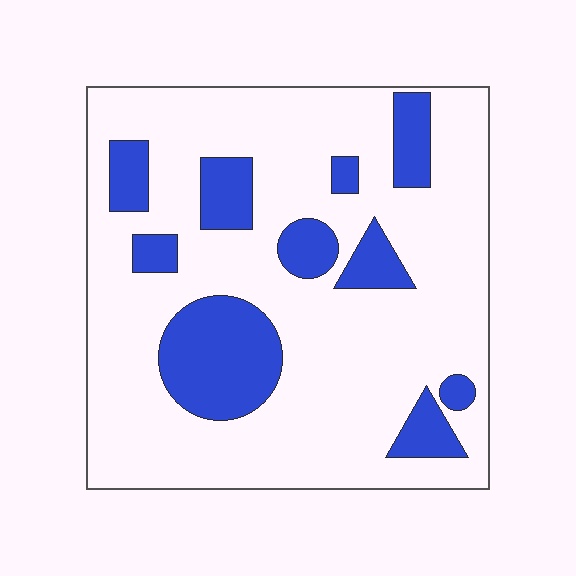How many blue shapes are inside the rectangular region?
10.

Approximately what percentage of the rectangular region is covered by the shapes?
Approximately 20%.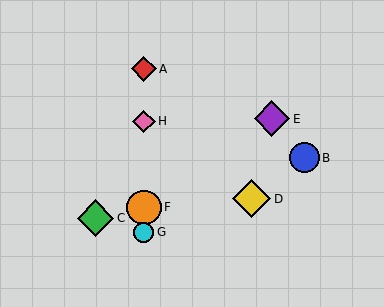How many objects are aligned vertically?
4 objects (A, F, G, H) are aligned vertically.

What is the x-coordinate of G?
Object G is at x≈144.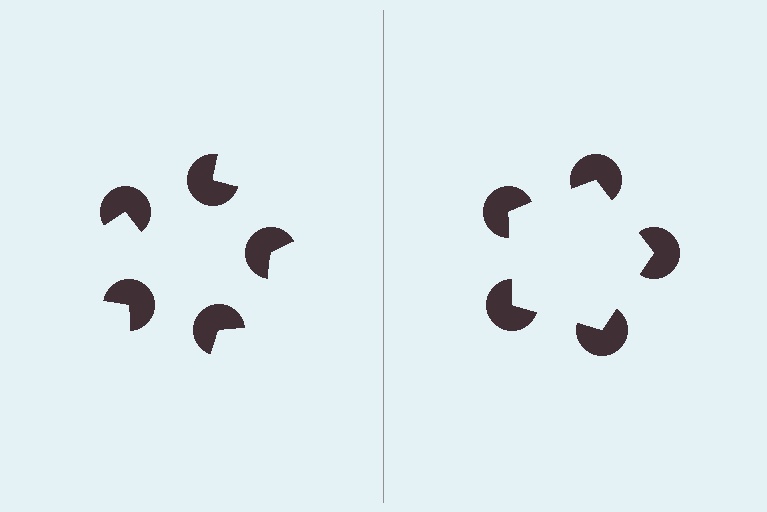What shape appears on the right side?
An illusory pentagon.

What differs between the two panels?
The pac-man discs are positioned identically on both sides; only the wedge orientations differ. On the right they align to a pentagon; on the left they are misaligned.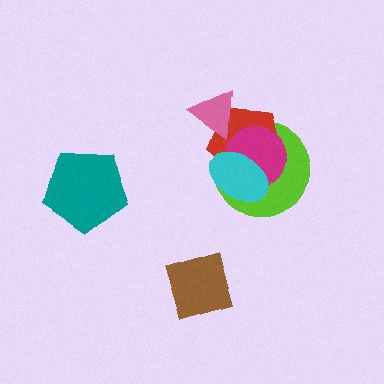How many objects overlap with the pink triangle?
1 object overlaps with the pink triangle.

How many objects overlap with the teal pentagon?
0 objects overlap with the teal pentagon.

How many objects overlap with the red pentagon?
4 objects overlap with the red pentagon.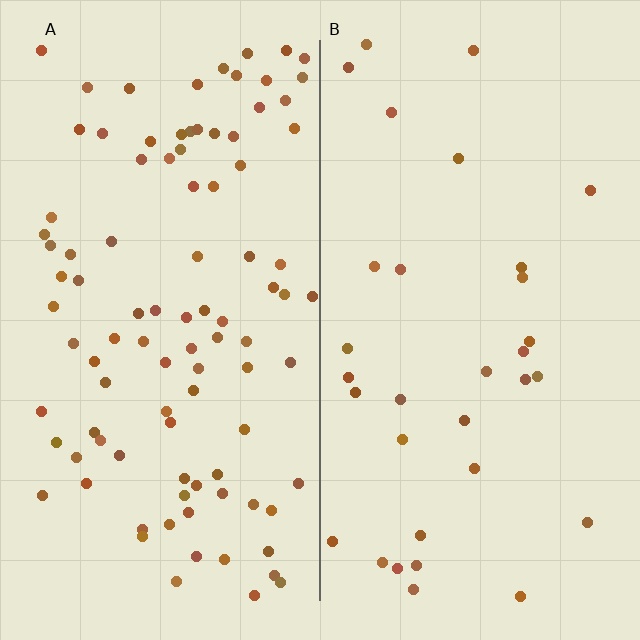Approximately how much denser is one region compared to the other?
Approximately 3.0× — region A over region B.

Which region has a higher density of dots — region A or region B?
A (the left).